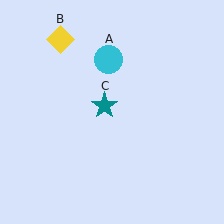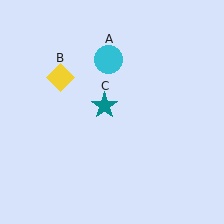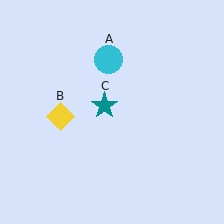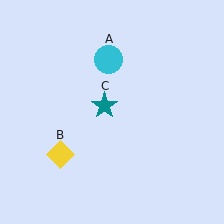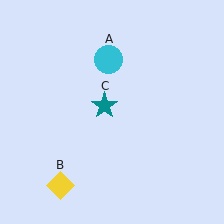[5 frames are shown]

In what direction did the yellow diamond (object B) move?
The yellow diamond (object B) moved down.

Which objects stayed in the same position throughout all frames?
Cyan circle (object A) and teal star (object C) remained stationary.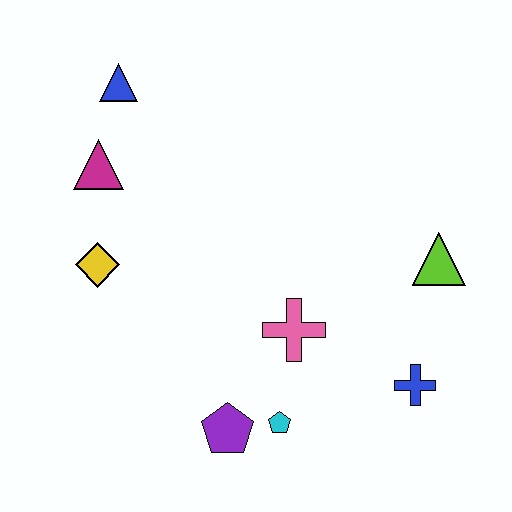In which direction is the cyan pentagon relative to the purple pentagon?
The cyan pentagon is to the right of the purple pentagon.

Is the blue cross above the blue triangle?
No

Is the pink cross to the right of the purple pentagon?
Yes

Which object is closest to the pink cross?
The cyan pentagon is closest to the pink cross.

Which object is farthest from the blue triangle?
The blue cross is farthest from the blue triangle.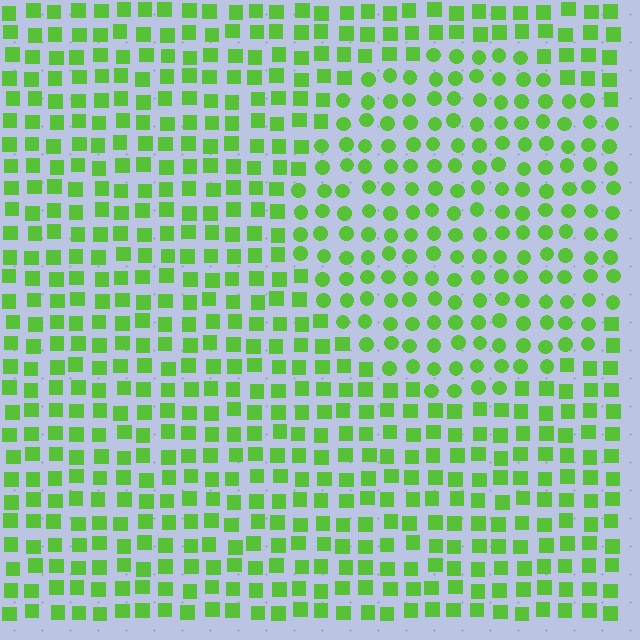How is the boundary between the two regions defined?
The boundary is defined by a change in element shape: circles inside vs. squares outside. All elements share the same color and spacing.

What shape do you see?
I see a circle.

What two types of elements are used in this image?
The image uses circles inside the circle region and squares outside it.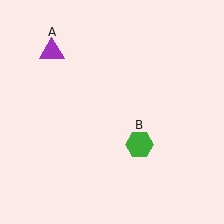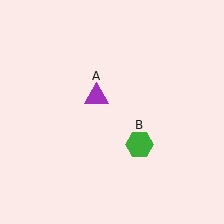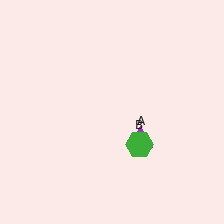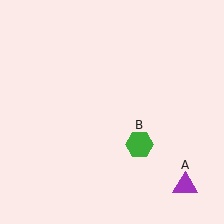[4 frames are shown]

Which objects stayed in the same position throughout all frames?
Green hexagon (object B) remained stationary.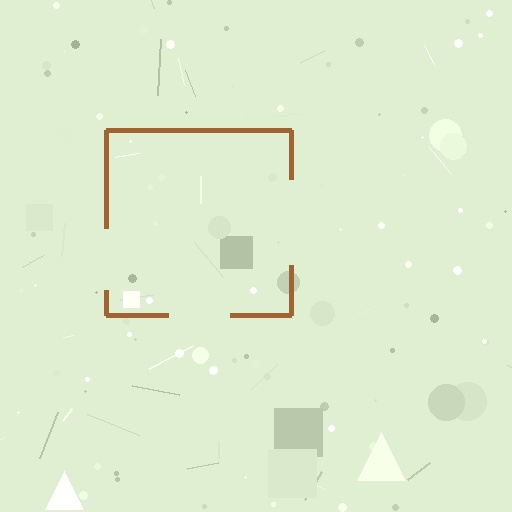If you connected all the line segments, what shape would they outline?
They would outline a square.